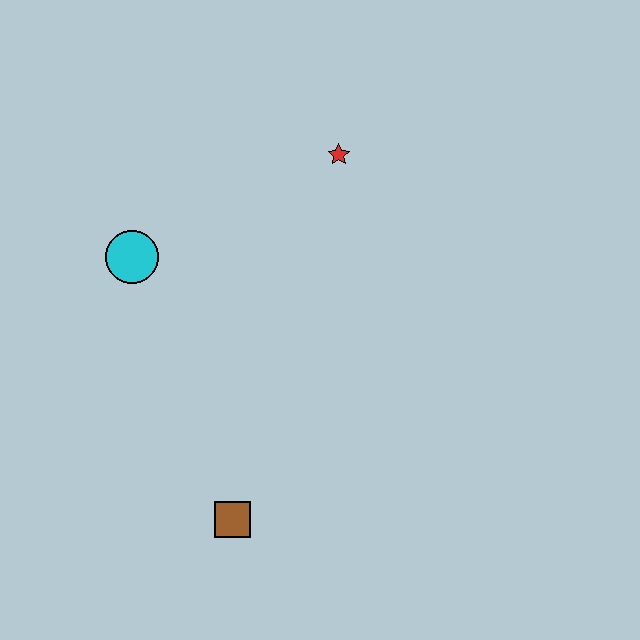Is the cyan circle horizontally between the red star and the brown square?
No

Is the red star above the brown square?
Yes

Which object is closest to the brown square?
The cyan circle is closest to the brown square.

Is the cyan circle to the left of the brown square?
Yes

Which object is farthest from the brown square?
The red star is farthest from the brown square.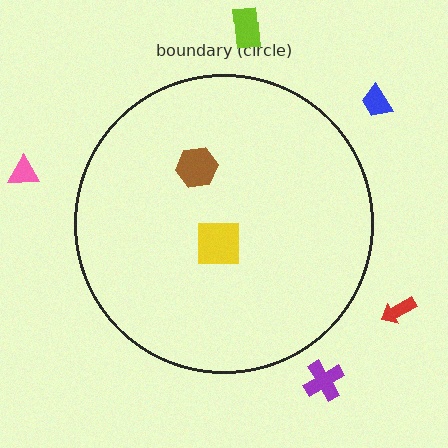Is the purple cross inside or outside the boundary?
Outside.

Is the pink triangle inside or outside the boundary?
Outside.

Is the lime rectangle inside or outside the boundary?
Outside.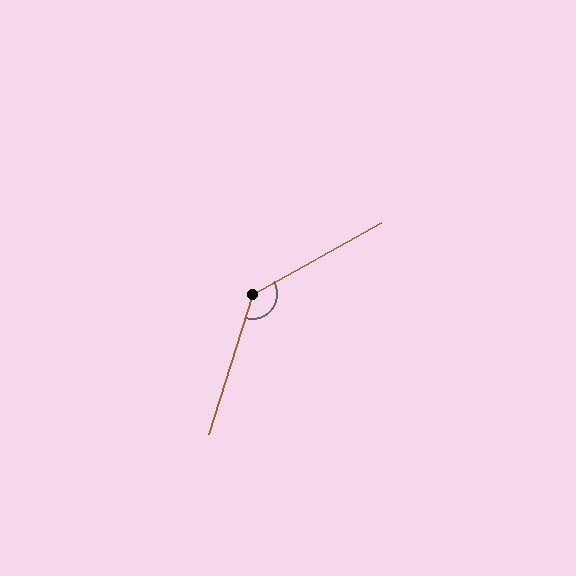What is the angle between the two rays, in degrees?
Approximately 136 degrees.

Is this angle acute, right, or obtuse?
It is obtuse.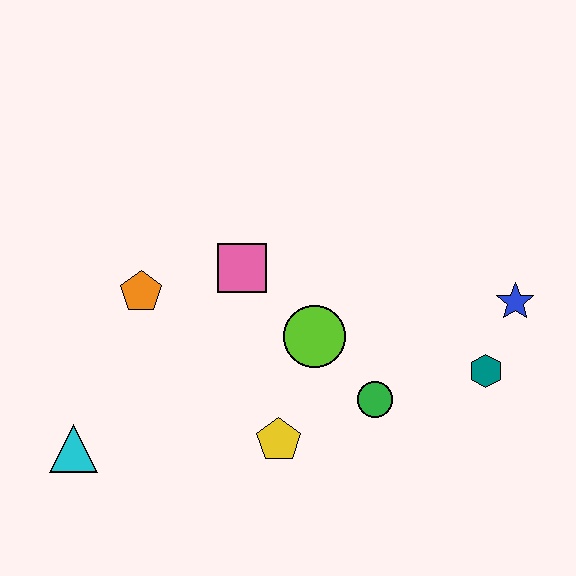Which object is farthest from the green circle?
The cyan triangle is farthest from the green circle.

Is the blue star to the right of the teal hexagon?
Yes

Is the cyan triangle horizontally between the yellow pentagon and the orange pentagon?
No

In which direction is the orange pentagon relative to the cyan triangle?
The orange pentagon is above the cyan triangle.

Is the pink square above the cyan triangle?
Yes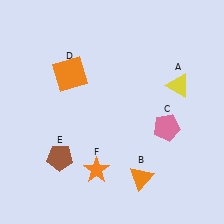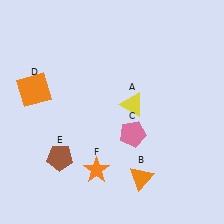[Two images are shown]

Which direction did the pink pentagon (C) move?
The pink pentagon (C) moved left.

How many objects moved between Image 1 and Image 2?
3 objects moved between the two images.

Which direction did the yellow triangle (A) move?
The yellow triangle (A) moved left.